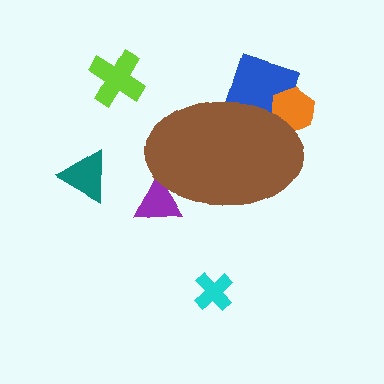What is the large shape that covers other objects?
A brown ellipse.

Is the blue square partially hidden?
Yes, the blue square is partially hidden behind the brown ellipse.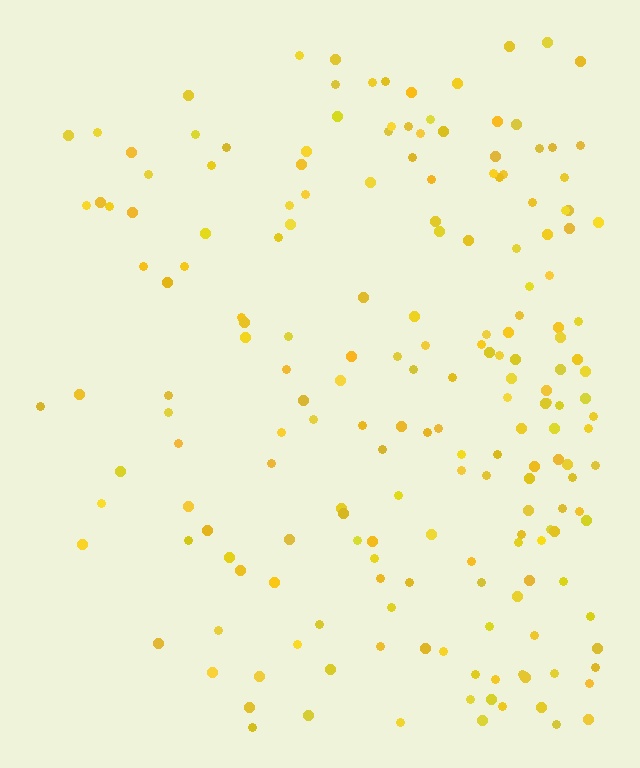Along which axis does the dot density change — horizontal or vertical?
Horizontal.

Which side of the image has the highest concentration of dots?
The right.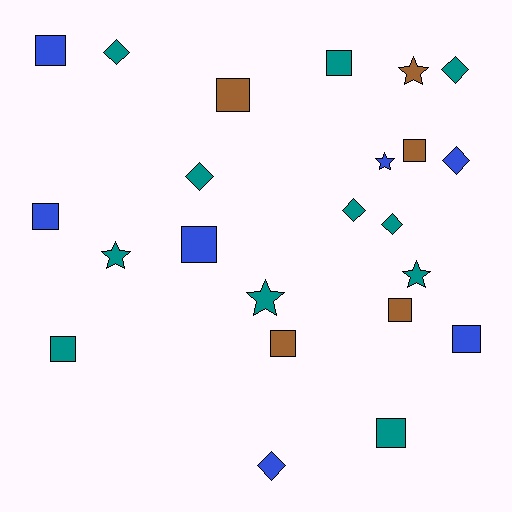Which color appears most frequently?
Teal, with 11 objects.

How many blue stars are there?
There is 1 blue star.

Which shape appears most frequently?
Square, with 11 objects.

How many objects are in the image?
There are 23 objects.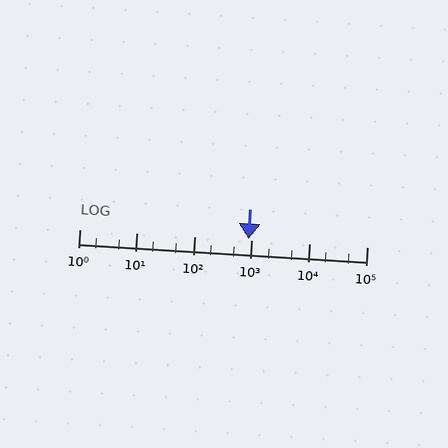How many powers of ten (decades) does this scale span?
The scale spans 5 decades, from 1 to 100000.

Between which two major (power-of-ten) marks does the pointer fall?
The pointer is between 100 and 1000.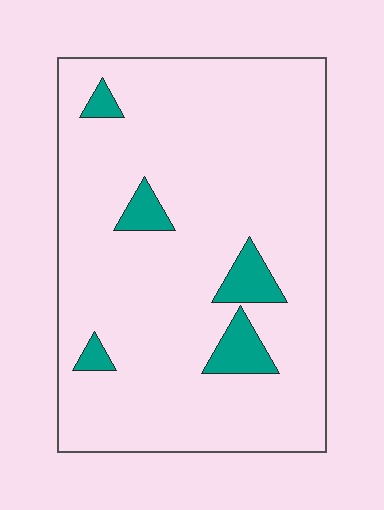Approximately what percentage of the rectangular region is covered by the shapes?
Approximately 10%.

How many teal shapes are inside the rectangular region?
5.